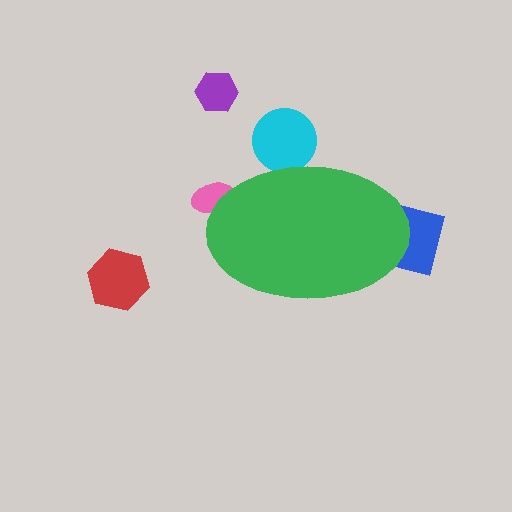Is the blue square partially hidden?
Yes, the blue square is partially hidden behind the green ellipse.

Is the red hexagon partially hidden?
No, the red hexagon is fully visible.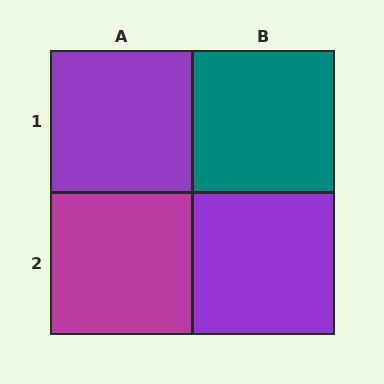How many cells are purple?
2 cells are purple.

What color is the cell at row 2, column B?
Purple.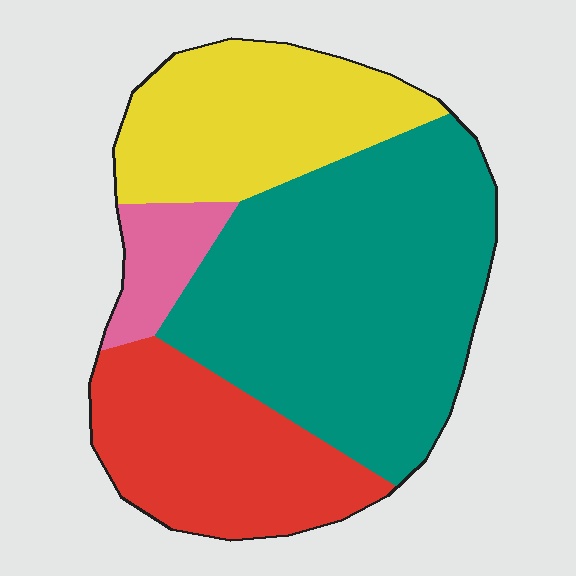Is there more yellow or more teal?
Teal.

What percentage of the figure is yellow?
Yellow covers about 25% of the figure.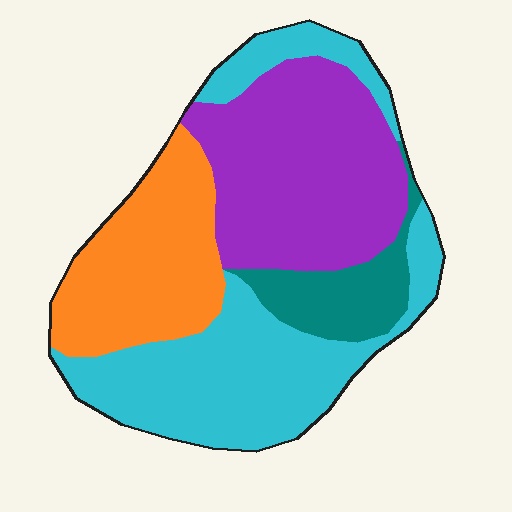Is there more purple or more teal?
Purple.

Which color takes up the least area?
Teal, at roughly 10%.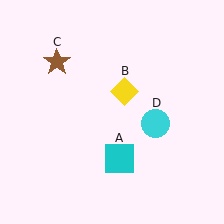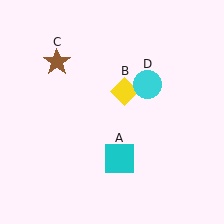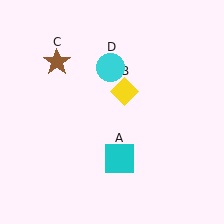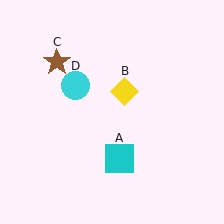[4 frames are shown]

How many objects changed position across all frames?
1 object changed position: cyan circle (object D).